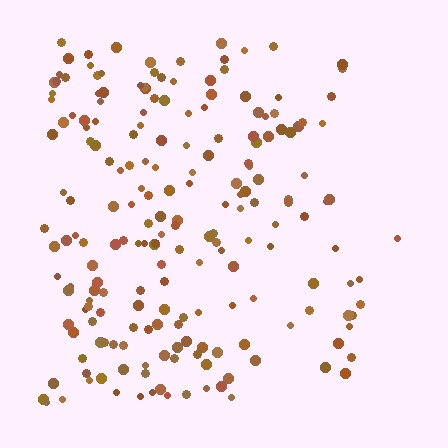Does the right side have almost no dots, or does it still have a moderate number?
Still a moderate number, just noticeably fewer than the left.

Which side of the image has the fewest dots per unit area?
The right.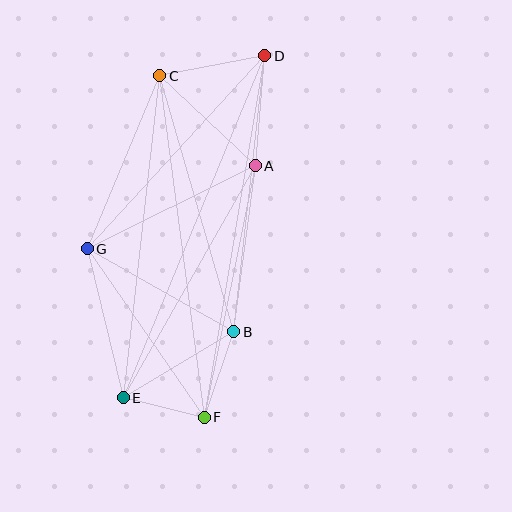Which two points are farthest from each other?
Points D and E are farthest from each other.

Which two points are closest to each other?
Points E and F are closest to each other.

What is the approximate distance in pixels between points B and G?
The distance between B and G is approximately 168 pixels.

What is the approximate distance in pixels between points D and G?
The distance between D and G is approximately 262 pixels.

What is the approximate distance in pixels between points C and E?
The distance between C and E is approximately 324 pixels.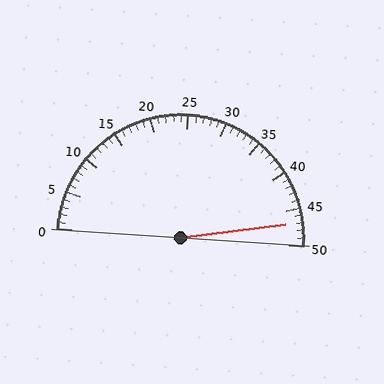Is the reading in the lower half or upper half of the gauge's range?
The reading is in the upper half of the range (0 to 50).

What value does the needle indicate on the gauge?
The needle indicates approximately 47.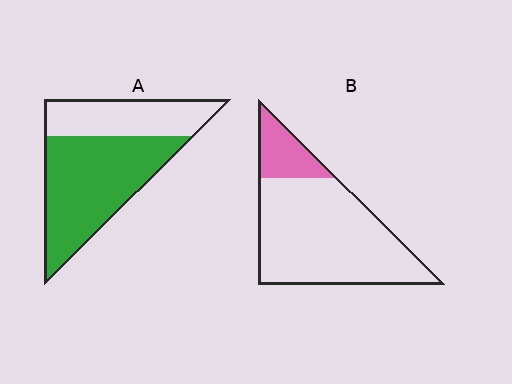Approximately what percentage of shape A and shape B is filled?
A is approximately 65% and B is approximately 20%.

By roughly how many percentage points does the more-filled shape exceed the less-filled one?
By roughly 45 percentage points (A over B).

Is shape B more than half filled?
No.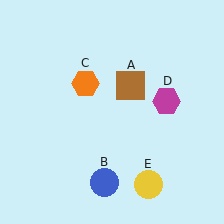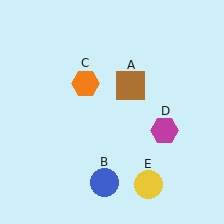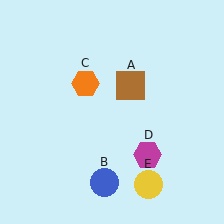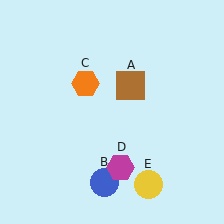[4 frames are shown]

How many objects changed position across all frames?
1 object changed position: magenta hexagon (object D).